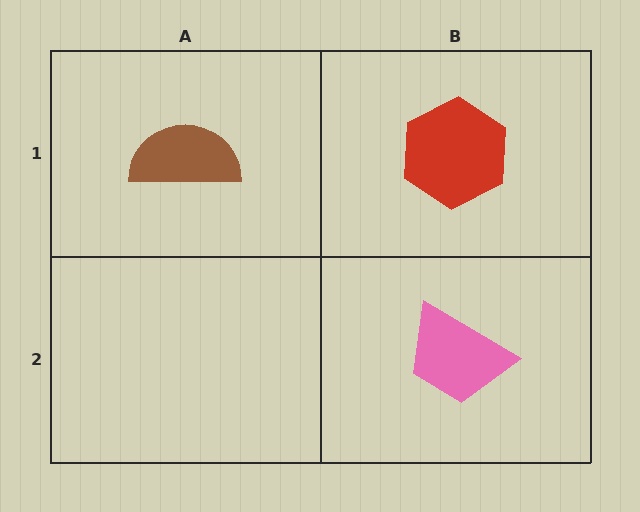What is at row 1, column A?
A brown semicircle.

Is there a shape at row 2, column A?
No, that cell is empty.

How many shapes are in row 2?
1 shape.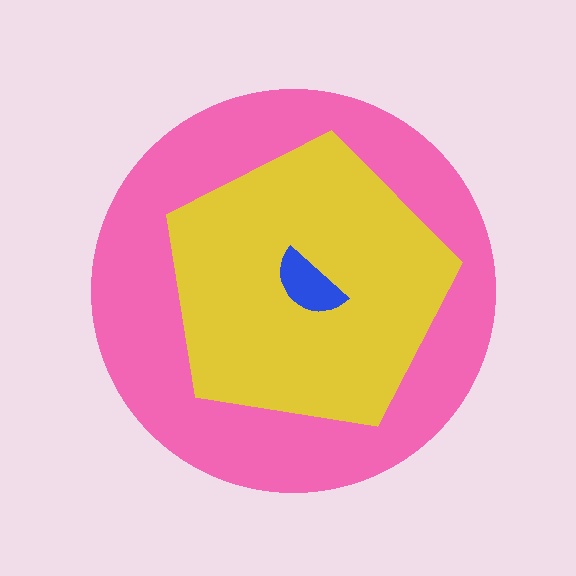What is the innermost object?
The blue semicircle.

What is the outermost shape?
The pink circle.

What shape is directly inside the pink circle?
The yellow pentagon.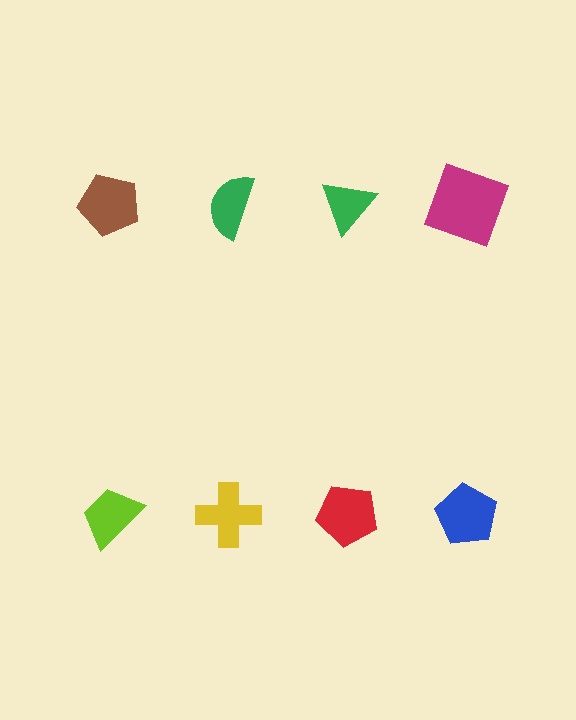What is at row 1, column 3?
A green triangle.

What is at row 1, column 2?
A green semicircle.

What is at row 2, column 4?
A blue pentagon.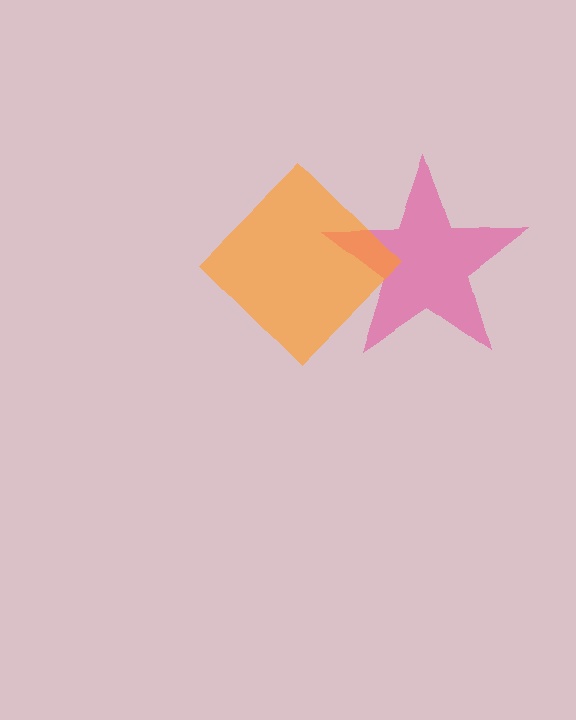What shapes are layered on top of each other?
The layered shapes are: a pink star, an orange diamond.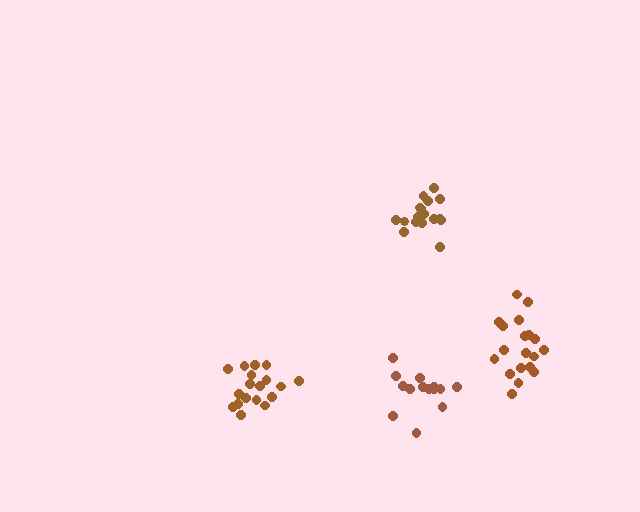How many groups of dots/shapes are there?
There are 4 groups.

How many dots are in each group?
Group 1: 19 dots, Group 2: 14 dots, Group 3: 18 dots, Group 4: 17 dots (68 total).